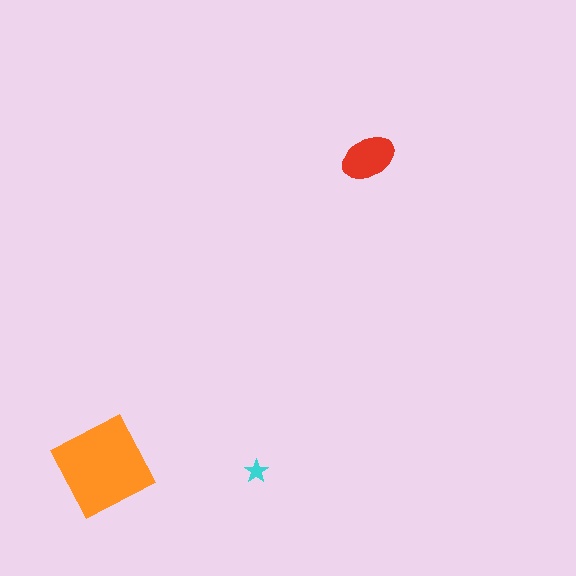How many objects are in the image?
There are 3 objects in the image.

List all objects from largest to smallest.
The orange diamond, the red ellipse, the cyan star.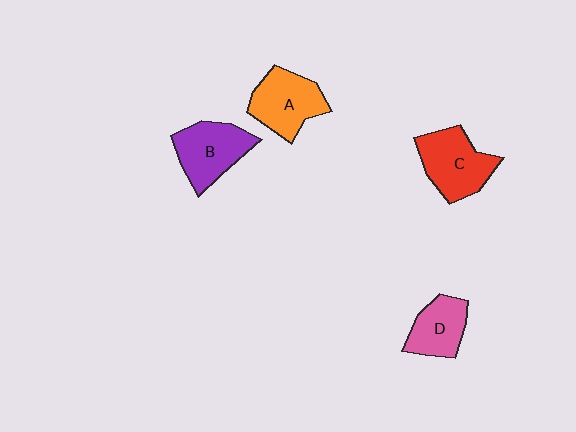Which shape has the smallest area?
Shape D (pink).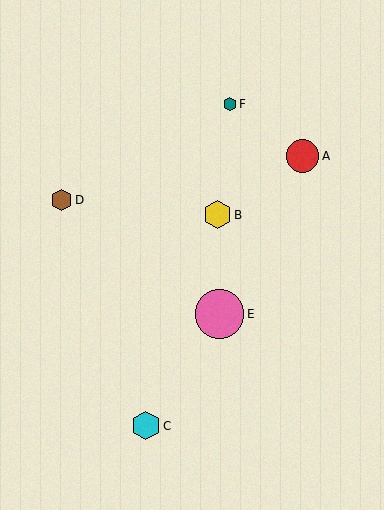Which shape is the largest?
The pink circle (labeled E) is the largest.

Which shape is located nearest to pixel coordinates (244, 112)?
The teal hexagon (labeled F) at (230, 104) is nearest to that location.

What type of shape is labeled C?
Shape C is a cyan hexagon.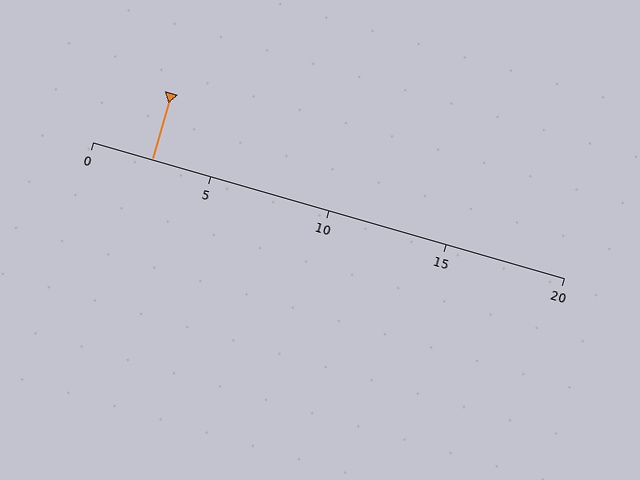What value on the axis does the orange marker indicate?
The marker indicates approximately 2.5.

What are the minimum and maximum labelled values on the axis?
The axis runs from 0 to 20.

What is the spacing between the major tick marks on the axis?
The major ticks are spaced 5 apart.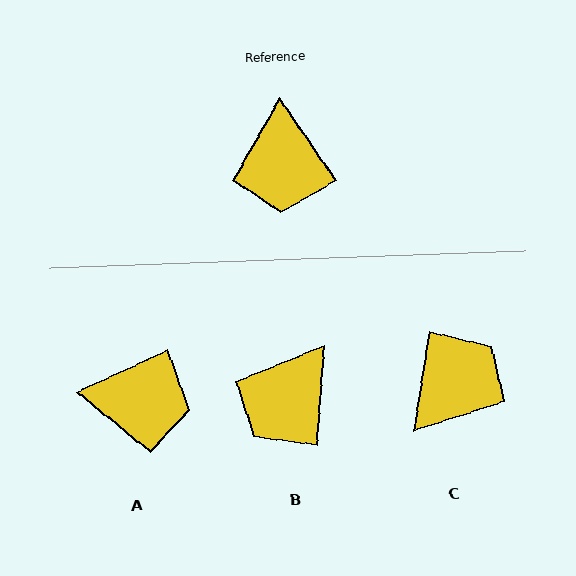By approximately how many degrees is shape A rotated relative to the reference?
Approximately 80 degrees counter-clockwise.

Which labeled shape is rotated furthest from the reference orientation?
C, about 137 degrees away.